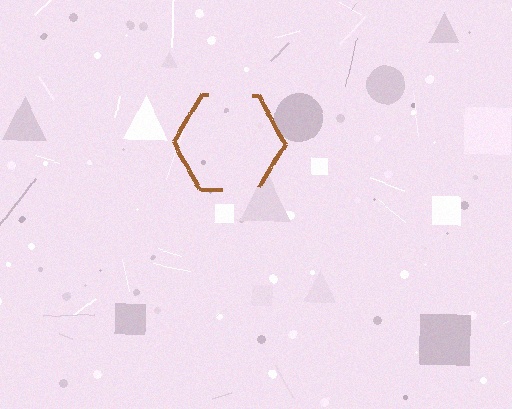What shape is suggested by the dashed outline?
The dashed outline suggests a hexagon.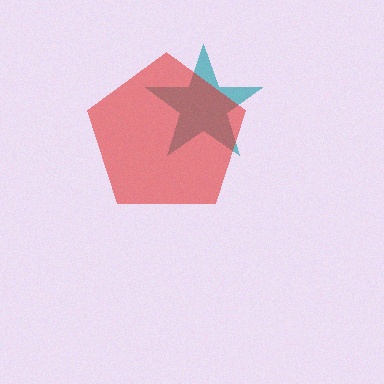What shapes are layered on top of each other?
The layered shapes are: a teal star, a red pentagon.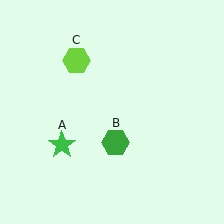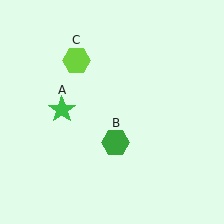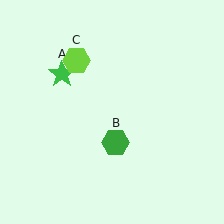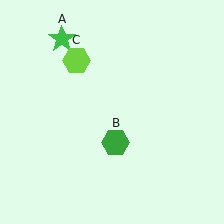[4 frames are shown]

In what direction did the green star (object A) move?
The green star (object A) moved up.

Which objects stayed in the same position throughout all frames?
Green hexagon (object B) and lime hexagon (object C) remained stationary.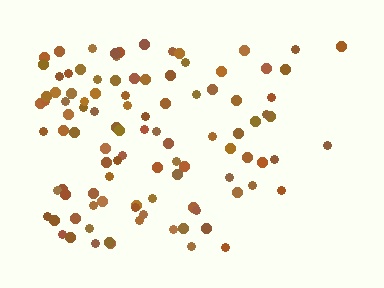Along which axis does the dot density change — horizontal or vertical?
Horizontal.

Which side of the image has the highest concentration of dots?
The left.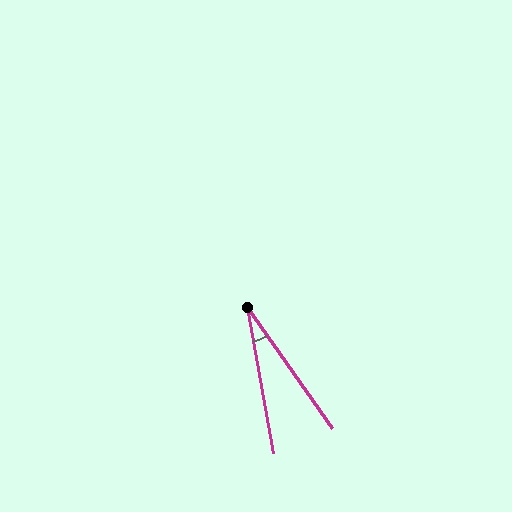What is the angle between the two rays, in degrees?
Approximately 25 degrees.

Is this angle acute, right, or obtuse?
It is acute.